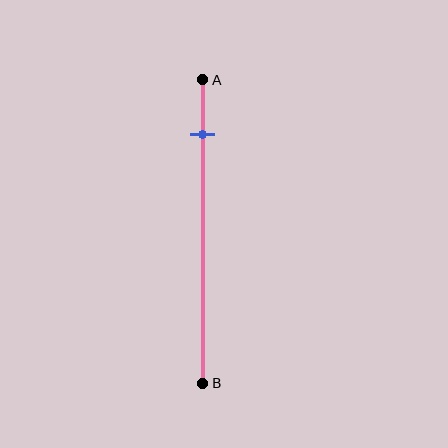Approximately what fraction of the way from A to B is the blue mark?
The blue mark is approximately 20% of the way from A to B.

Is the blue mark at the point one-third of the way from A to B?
No, the mark is at about 20% from A, not at the 33% one-third point.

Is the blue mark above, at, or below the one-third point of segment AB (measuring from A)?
The blue mark is above the one-third point of segment AB.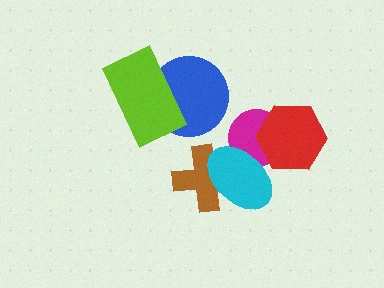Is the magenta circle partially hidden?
Yes, it is partially covered by another shape.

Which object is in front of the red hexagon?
The cyan ellipse is in front of the red hexagon.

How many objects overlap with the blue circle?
1 object overlaps with the blue circle.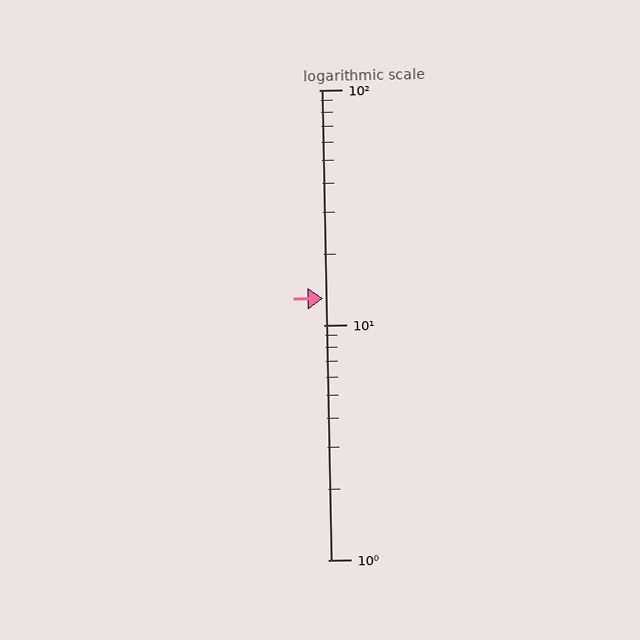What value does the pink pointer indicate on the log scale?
The pointer indicates approximately 13.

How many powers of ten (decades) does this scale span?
The scale spans 2 decades, from 1 to 100.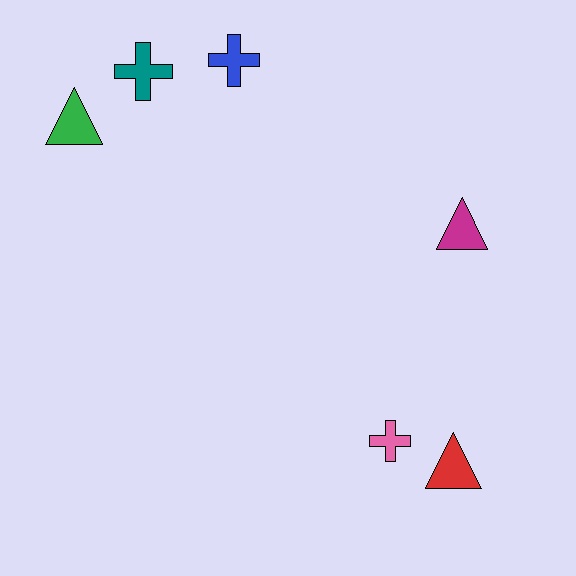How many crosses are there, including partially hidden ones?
There are 3 crosses.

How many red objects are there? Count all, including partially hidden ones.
There is 1 red object.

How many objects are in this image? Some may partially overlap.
There are 6 objects.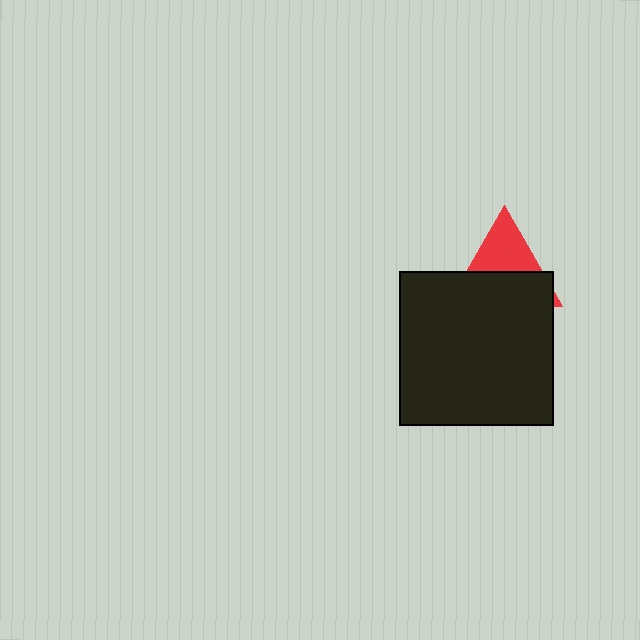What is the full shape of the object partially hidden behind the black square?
The partially hidden object is a red triangle.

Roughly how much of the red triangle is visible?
A small part of it is visible (roughly 44%).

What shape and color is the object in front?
The object in front is a black square.